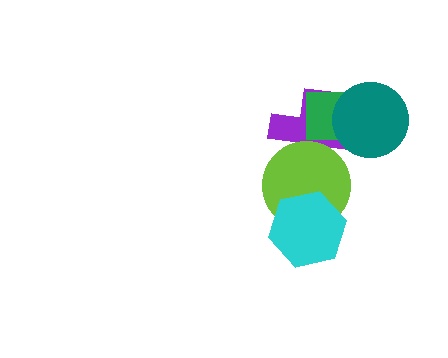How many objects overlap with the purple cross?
3 objects overlap with the purple cross.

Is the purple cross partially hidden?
Yes, it is partially covered by another shape.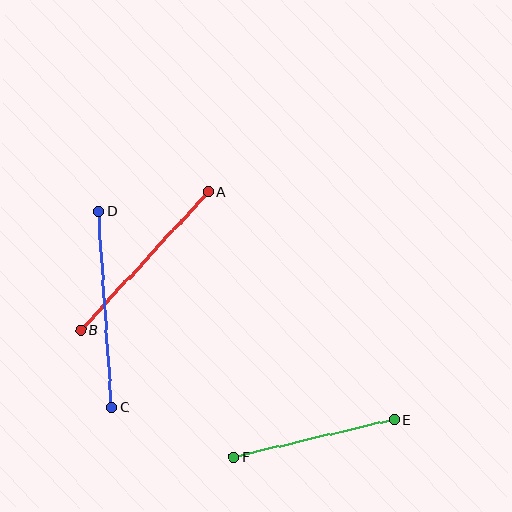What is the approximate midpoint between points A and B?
The midpoint is at approximately (145, 261) pixels.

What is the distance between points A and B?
The distance is approximately 188 pixels.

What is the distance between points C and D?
The distance is approximately 197 pixels.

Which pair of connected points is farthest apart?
Points C and D are farthest apart.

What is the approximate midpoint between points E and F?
The midpoint is at approximately (314, 438) pixels.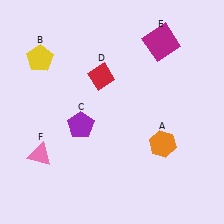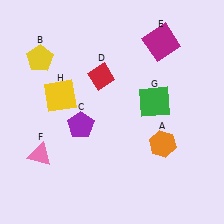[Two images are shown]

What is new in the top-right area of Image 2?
A green square (G) was added in the top-right area of Image 2.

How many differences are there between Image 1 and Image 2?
There are 2 differences between the two images.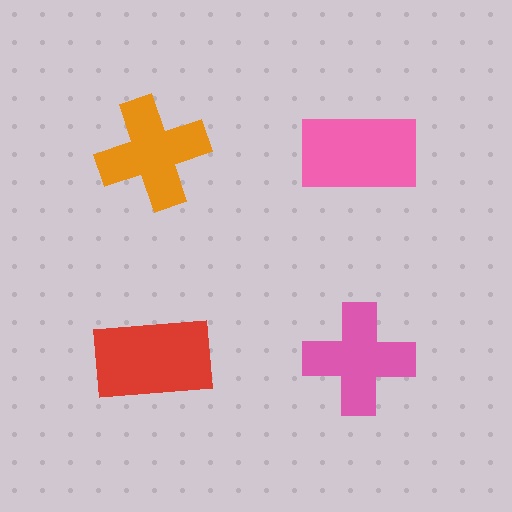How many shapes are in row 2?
2 shapes.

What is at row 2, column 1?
A red rectangle.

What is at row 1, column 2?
A pink rectangle.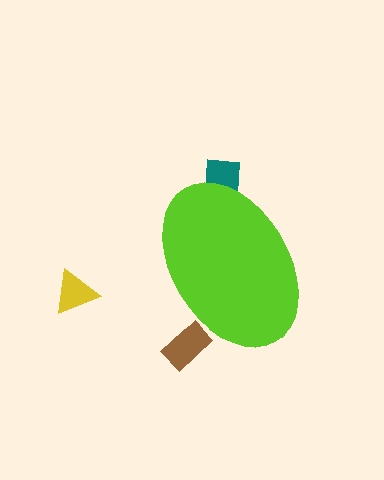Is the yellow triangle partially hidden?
No, the yellow triangle is fully visible.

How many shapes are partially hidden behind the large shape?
2 shapes are partially hidden.